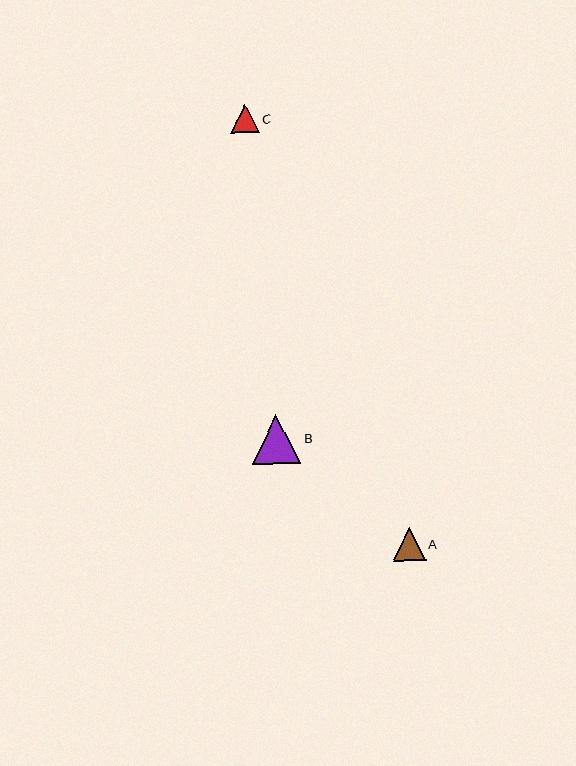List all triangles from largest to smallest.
From largest to smallest: B, A, C.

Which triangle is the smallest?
Triangle C is the smallest with a size of approximately 29 pixels.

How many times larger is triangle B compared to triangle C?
Triangle B is approximately 1.7 times the size of triangle C.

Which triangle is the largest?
Triangle B is the largest with a size of approximately 49 pixels.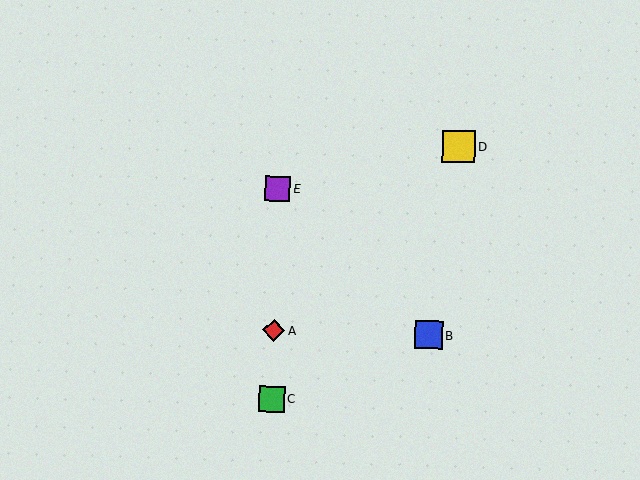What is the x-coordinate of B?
Object B is at x≈429.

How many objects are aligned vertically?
3 objects (A, C, E) are aligned vertically.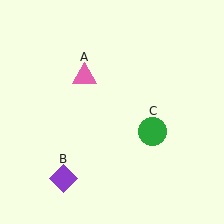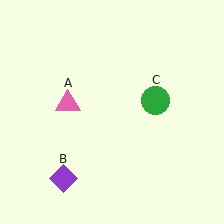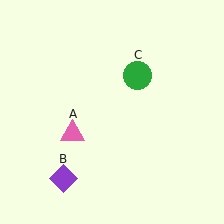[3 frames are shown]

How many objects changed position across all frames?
2 objects changed position: pink triangle (object A), green circle (object C).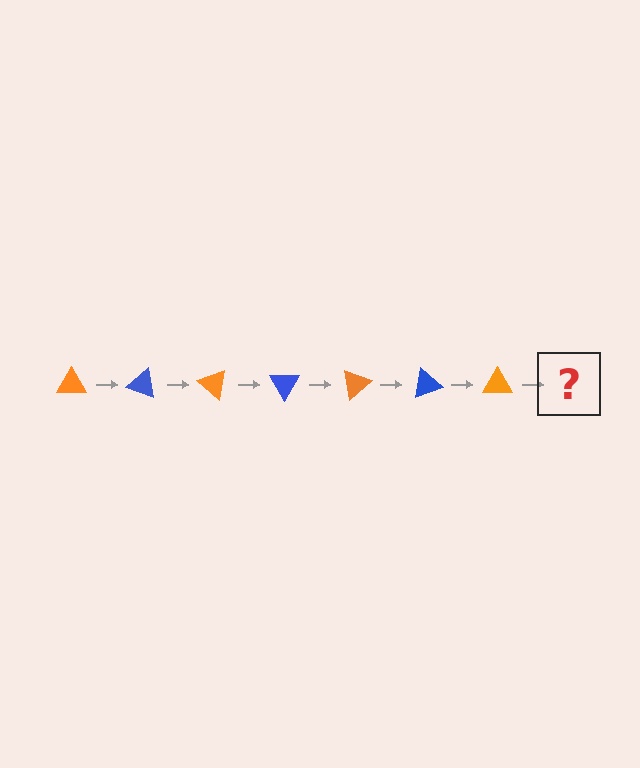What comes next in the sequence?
The next element should be a blue triangle, rotated 140 degrees from the start.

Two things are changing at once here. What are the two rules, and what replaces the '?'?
The two rules are that it rotates 20 degrees each step and the color cycles through orange and blue. The '?' should be a blue triangle, rotated 140 degrees from the start.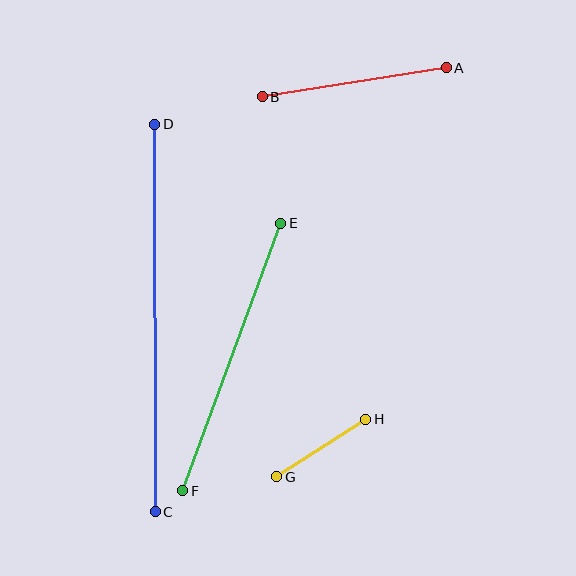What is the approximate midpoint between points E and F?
The midpoint is at approximately (232, 357) pixels.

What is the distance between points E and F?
The distance is approximately 285 pixels.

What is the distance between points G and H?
The distance is approximately 106 pixels.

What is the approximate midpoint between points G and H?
The midpoint is at approximately (321, 448) pixels.